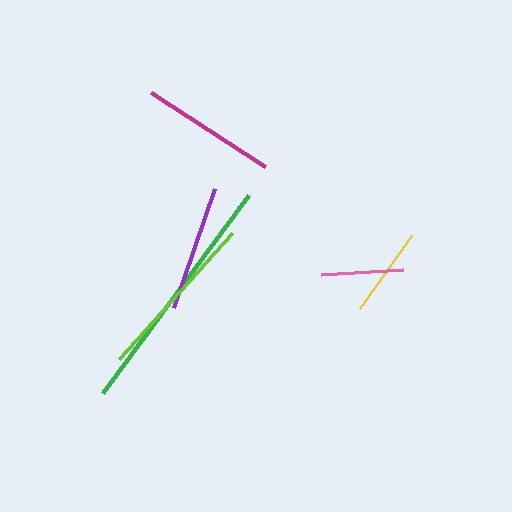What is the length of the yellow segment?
The yellow segment is approximately 90 pixels long.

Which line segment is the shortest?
The pink line is the shortest at approximately 82 pixels.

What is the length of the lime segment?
The lime segment is approximately 169 pixels long.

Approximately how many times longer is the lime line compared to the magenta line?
The lime line is approximately 1.2 times the length of the magenta line.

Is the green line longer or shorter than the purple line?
The green line is longer than the purple line.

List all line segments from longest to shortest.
From longest to shortest: green, lime, magenta, purple, yellow, pink.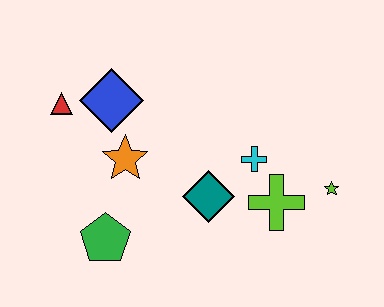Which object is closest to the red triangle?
The blue diamond is closest to the red triangle.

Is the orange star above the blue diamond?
No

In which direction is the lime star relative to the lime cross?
The lime star is to the right of the lime cross.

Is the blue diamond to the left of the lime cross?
Yes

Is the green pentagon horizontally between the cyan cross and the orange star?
No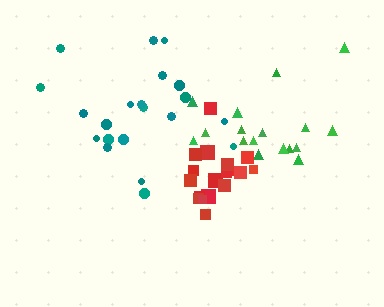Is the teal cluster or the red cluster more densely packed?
Red.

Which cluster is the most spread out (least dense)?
Green.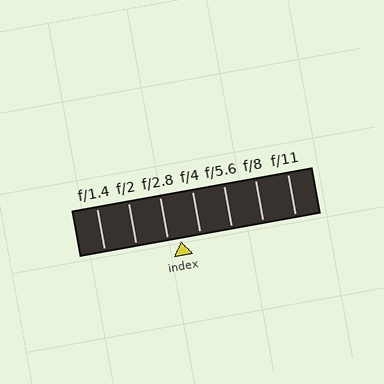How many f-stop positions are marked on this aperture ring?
There are 7 f-stop positions marked.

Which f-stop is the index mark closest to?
The index mark is closest to f/2.8.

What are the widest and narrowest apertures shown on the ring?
The widest aperture shown is f/1.4 and the narrowest is f/11.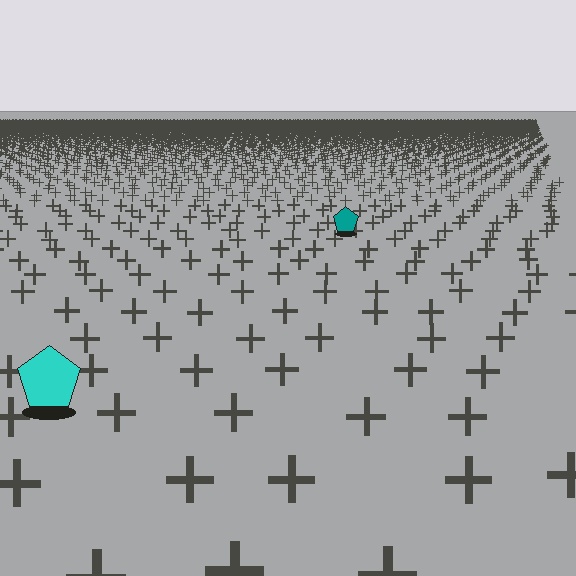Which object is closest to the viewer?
The cyan pentagon is closest. The texture marks near it are larger and more spread out.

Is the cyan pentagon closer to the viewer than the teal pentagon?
Yes. The cyan pentagon is closer — you can tell from the texture gradient: the ground texture is coarser near it.